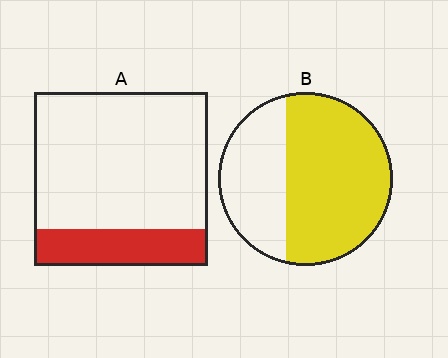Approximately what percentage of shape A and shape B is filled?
A is approximately 20% and B is approximately 65%.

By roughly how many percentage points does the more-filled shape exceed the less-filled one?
By roughly 45 percentage points (B over A).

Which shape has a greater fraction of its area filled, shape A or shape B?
Shape B.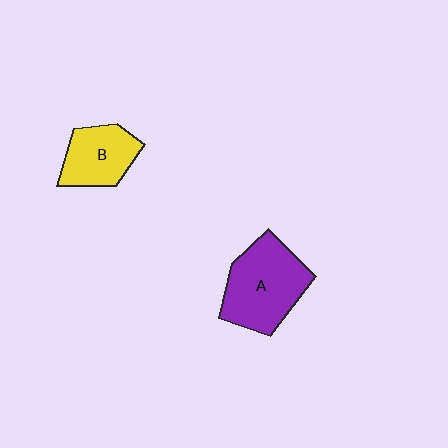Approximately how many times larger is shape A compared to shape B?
Approximately 1.5 times.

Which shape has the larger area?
Shape A (purple).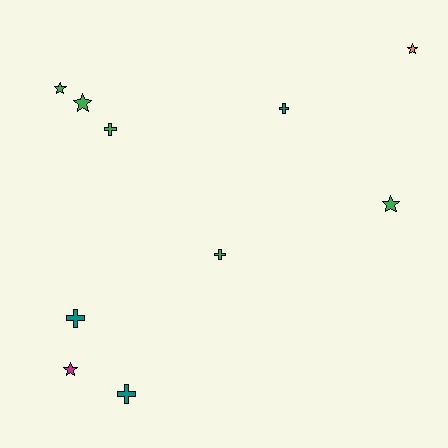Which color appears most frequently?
Green, with 5 objects.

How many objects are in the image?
There are 10 objects.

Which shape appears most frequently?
Star, with 5 objects.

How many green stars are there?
There are 3 green stars.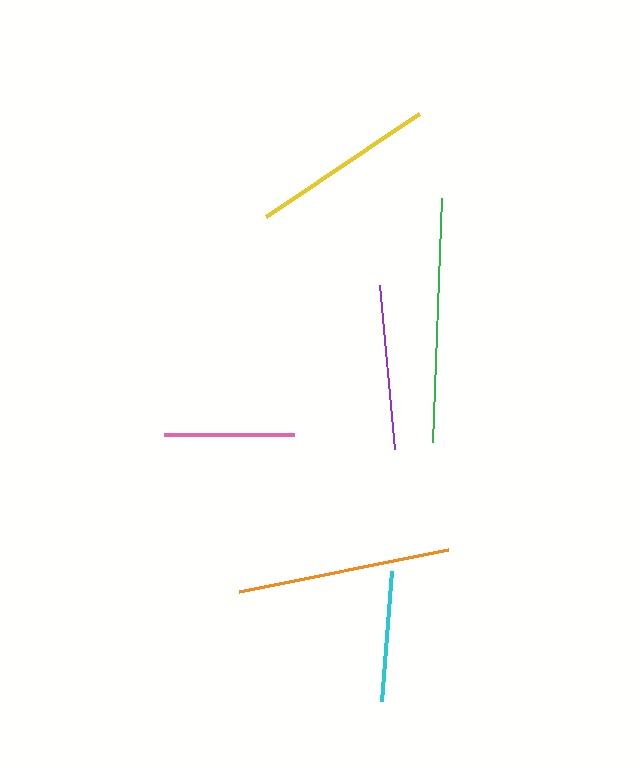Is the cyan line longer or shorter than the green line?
The green line is longer than the cyan line.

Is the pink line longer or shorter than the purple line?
The purple line is longer than the pink line.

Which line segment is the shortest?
The pink line is the shortest at approximately 130 pixels.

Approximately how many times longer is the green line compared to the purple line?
The green line is approximately 1.5 times the length of the purple line.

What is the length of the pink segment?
The pink segment is approximately 130 pixels long.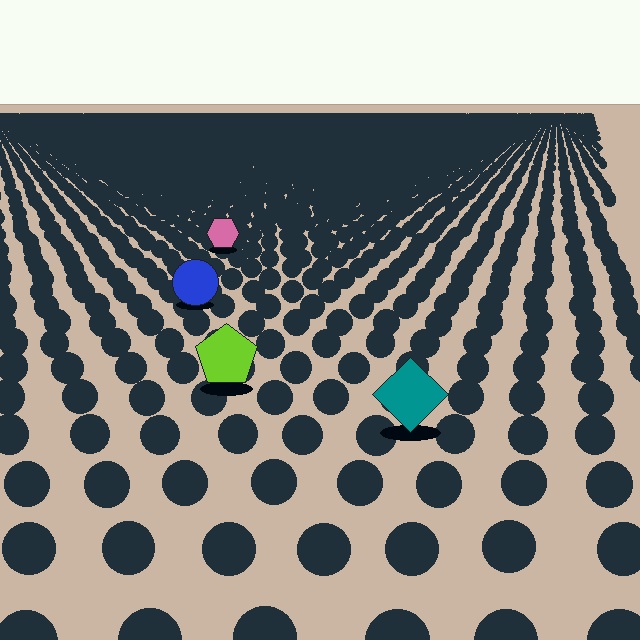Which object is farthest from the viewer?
The pink hexagon is farthest from the viewer. It appears smaller and the ground texture around it is denser.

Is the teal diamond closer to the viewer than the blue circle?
Yes. The teal diamond is closer — you can tell from the texture gradient: the ground texture is coarser near it.